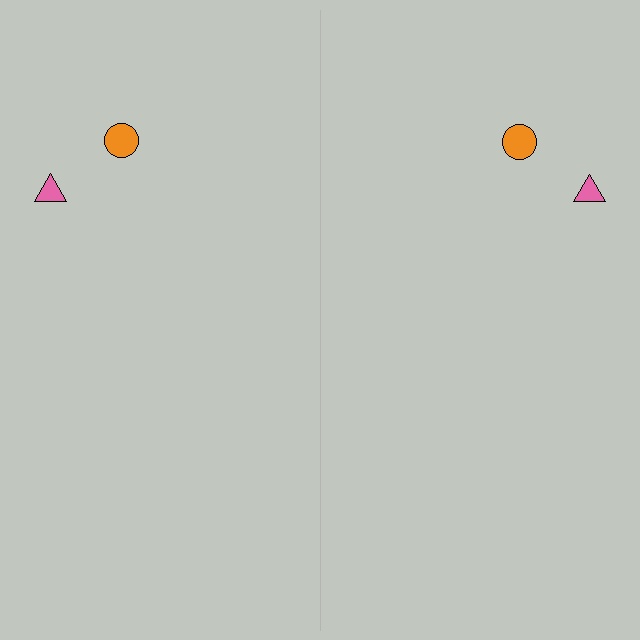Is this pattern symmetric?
Yes, this pattern has bilateral (reflection) symmetry.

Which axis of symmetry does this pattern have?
The pattern has a vertical axis of symmetry running through the center of the image.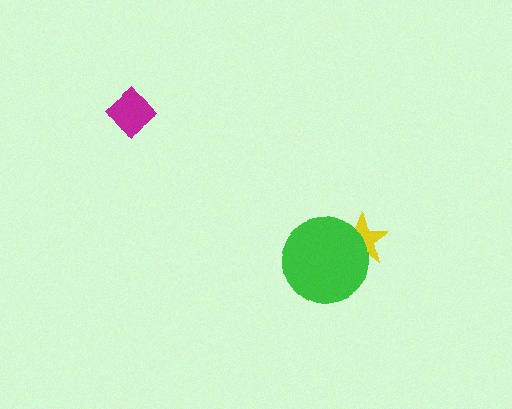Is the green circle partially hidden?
No, no other shape covers it.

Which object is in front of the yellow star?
The green circle is in front of the yellow star.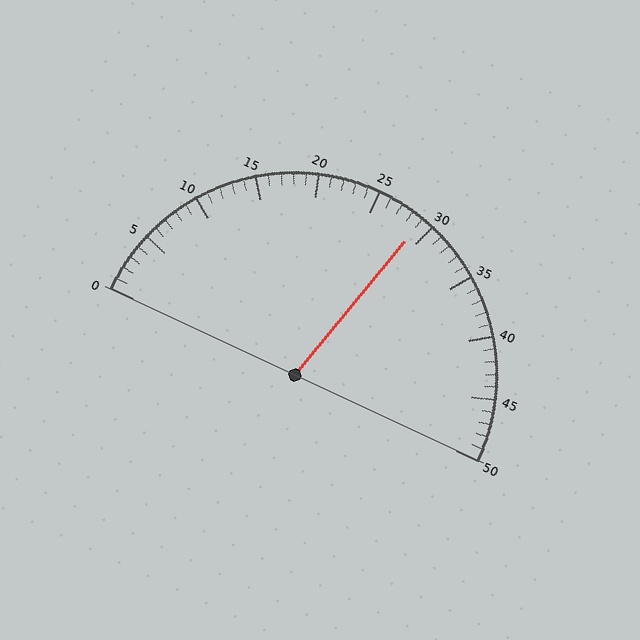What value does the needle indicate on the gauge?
The needle indicates approximately 29.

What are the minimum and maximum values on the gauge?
The gauge ranges from 0 to 50.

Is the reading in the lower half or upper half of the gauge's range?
The reading is in the upper half of the range (0 to 50).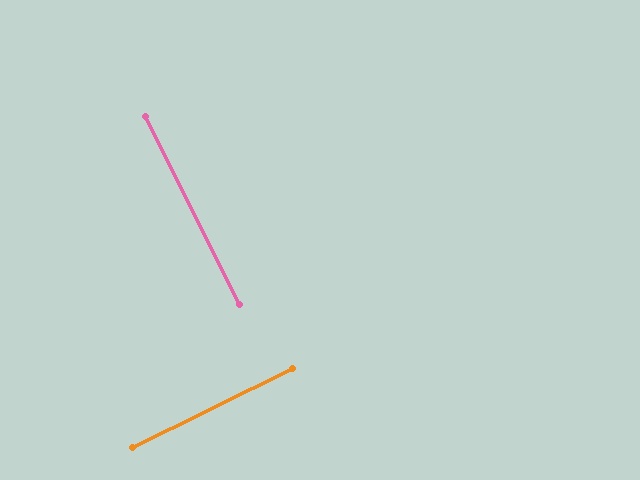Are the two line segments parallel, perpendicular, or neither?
Perpendicular — they meet at approximately 90°.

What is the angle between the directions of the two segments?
Approximately 90 degrees.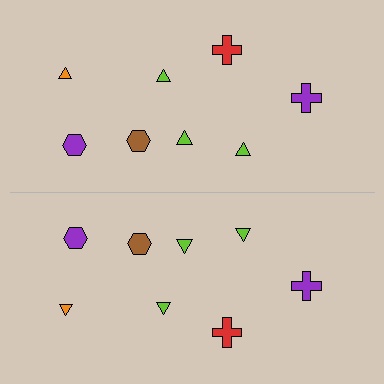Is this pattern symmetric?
Yes, this pattern has bilateral (reflection) symmetry.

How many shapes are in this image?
There are 16 shapes in this image.